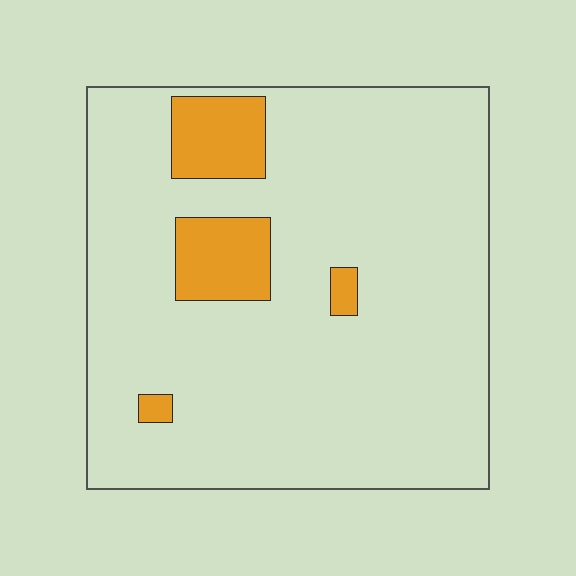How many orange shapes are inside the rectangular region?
4.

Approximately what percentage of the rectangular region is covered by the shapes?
Approximately 10%.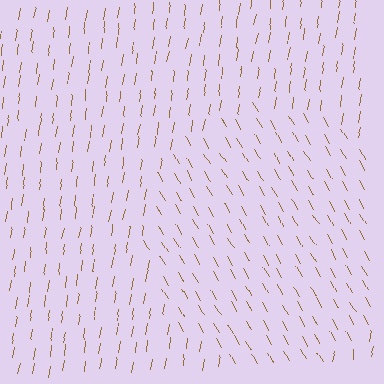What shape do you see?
I see a circle.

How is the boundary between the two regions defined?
The boundary is defined purely by a change in line orientation (approximately 38 degrees difference). All lines are the same color and thickness.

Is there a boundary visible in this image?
Yes, there is a texture boundary formed by a change in line orientation.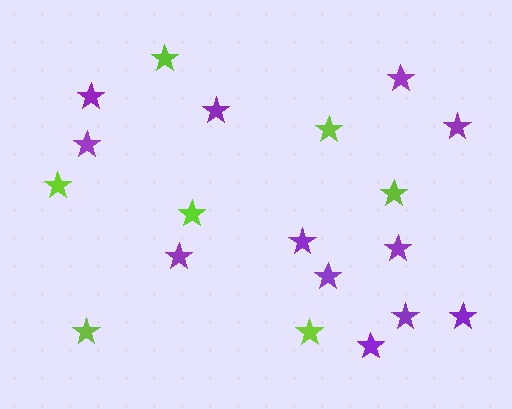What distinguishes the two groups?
There are 2 groups: one group of purple stars (12) and one group of lime stars (7).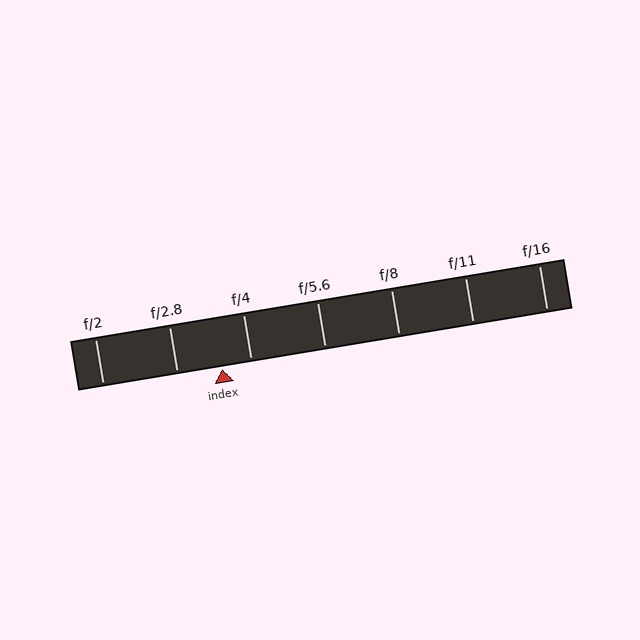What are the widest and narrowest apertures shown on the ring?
The widest aperture shown is f/2 and the narrowest is f/16.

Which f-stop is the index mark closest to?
The index mark is closest to f/4.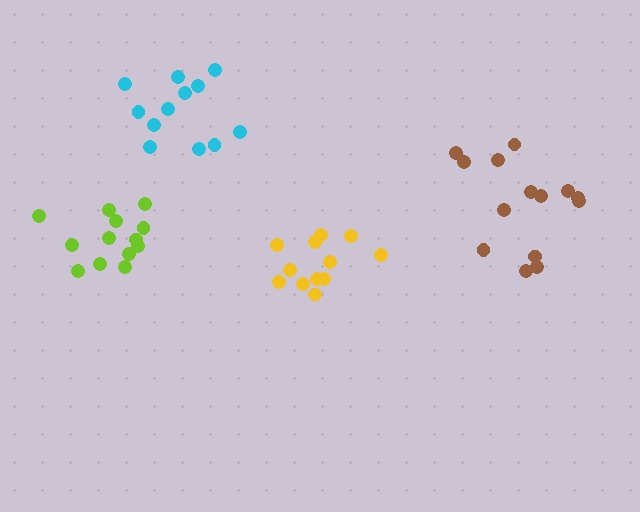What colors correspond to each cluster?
The clusters are colored: yellow, cyan, brown, lime.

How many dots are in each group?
Group 1: 12 dots, Group 2: 12 dots, Group 3: 14 dots, Group 4: 13 dots (51 total).